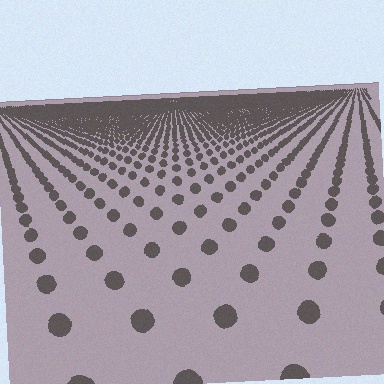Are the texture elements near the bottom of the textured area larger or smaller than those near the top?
Larger. Near the bottom, elements are closer to the viewer and appear at a bigger on-screen size.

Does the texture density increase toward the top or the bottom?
Density increases toward the top.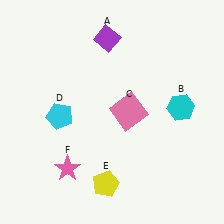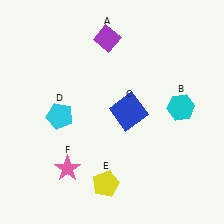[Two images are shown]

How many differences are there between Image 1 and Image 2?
There is 1 difference between the two images.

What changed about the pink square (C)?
In Image 1, C is pink. In Image 2, it changed to blue.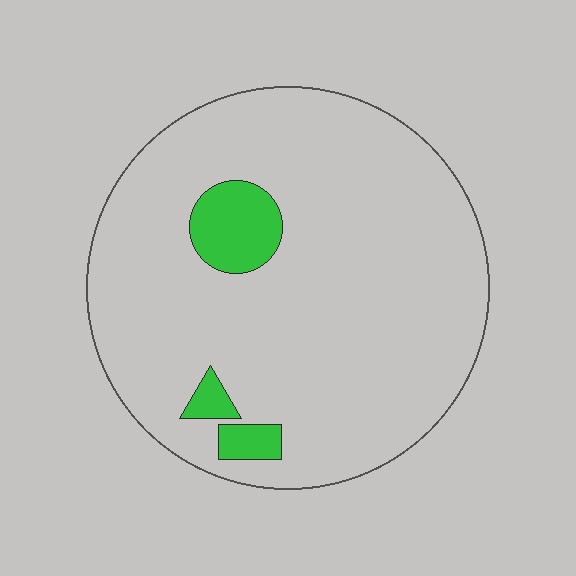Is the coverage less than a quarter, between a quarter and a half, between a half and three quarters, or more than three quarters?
Less than a quarter.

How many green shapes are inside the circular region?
3.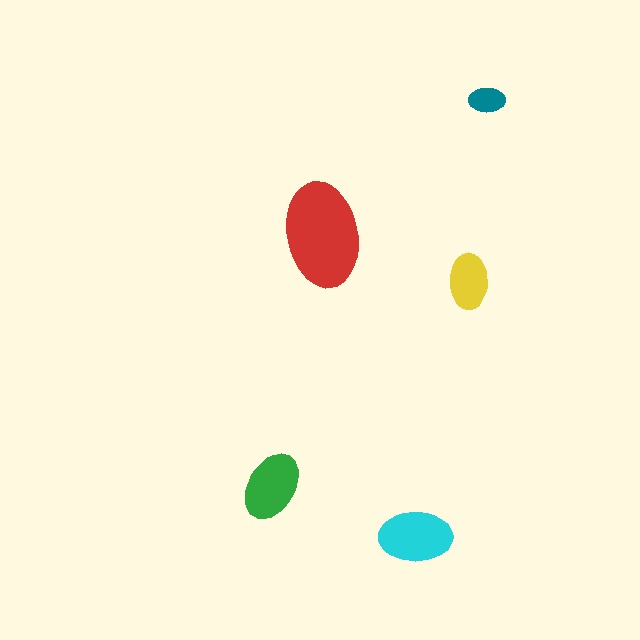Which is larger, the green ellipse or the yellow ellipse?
The green one.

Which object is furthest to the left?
The green ellipse is leftmost.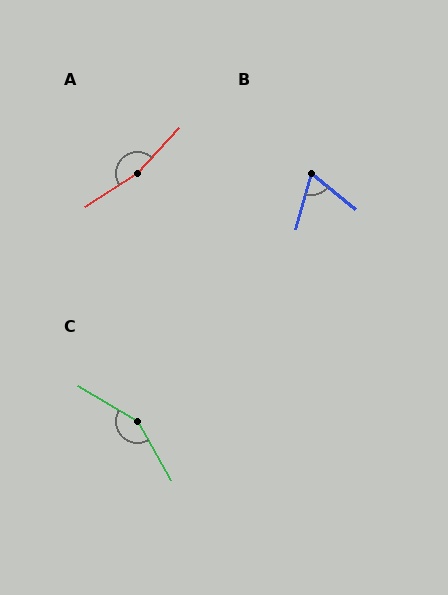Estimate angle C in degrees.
Approximately 151 degrees.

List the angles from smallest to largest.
B (67°), C (151°), A (165°).